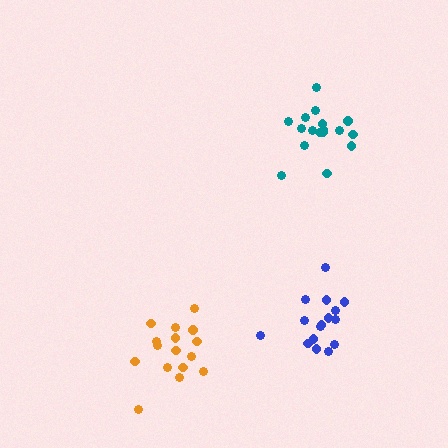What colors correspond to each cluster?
The clusters are colored: blue, orange, teal.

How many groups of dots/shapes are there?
There are 3 groups.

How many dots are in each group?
Group 1: 16 dots, Group 2: 16 dots, Group 3: 17 dots (49 total).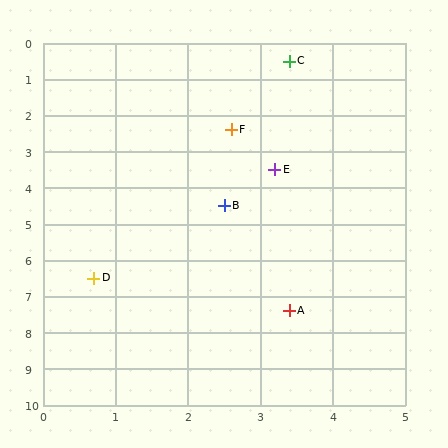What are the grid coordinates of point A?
Point A is at approximately (3.4, 7.4).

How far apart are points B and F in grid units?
Points B and F are about 2.1 grid units apart.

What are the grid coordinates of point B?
Point B is at approximately (2.5, 4.5).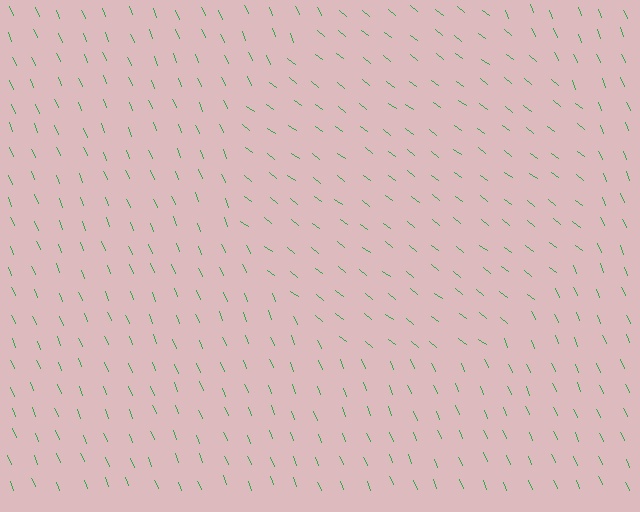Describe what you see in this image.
The image is filled with small green line segments. A circle region in the image has lines oriented differently from the surrounding lines, creating a visible texture boundary.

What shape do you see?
I see a circle.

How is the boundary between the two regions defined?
The boundary is defined purely by a change in line orientation (approximately 30 degrees difference). All lines are the same color and thickness.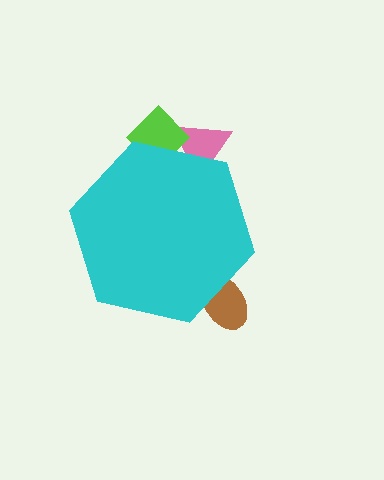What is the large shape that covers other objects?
A cyan hexagon.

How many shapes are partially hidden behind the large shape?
3 shapes are partially hidden.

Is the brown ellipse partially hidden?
Yes, the brown ellipse is partially hidden behind the cyan hexagon.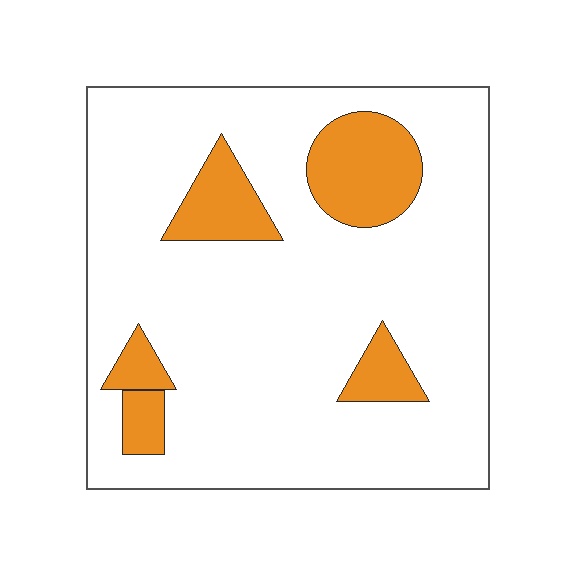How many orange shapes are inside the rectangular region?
5.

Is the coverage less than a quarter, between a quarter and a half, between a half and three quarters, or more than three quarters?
Less than a quarter.